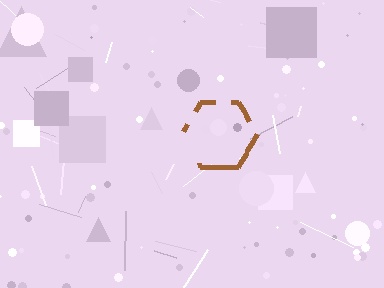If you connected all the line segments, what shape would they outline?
They would outline a hexagon.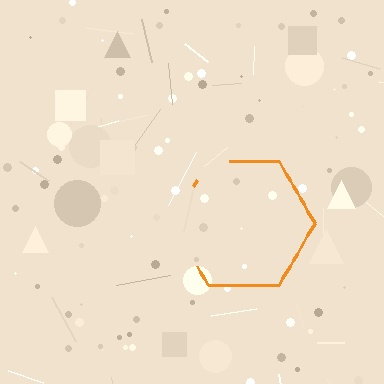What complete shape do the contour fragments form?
The contour fragments form a hexagon.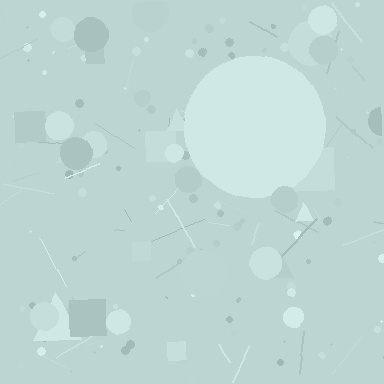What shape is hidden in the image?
A circle is hidden in the image.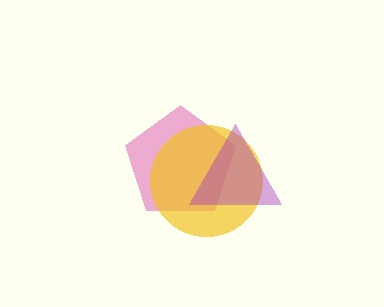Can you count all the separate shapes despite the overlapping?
Yes, there are 3 separate shapes.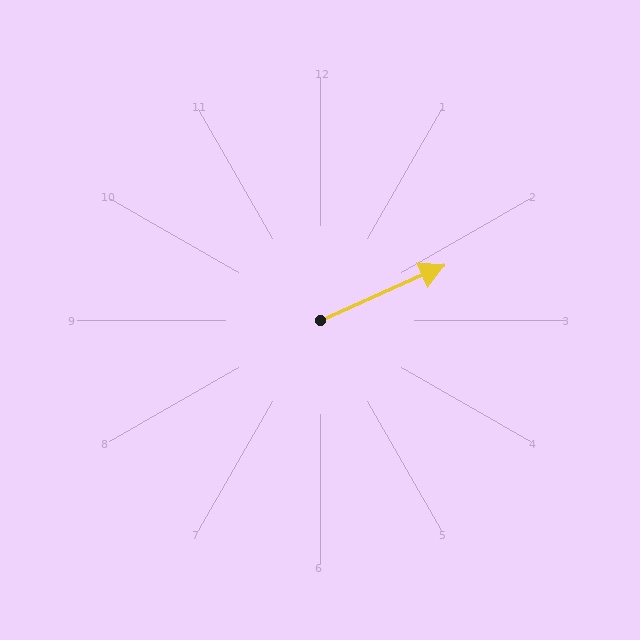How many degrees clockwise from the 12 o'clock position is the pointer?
Approximately 66 degrees.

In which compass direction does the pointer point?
Northeast.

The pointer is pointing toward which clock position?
Roughly 2 o'clock.